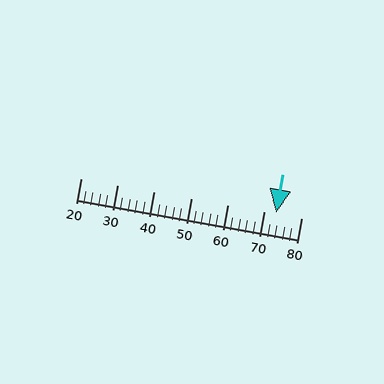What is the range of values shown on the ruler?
The ruler shows values from 20 to 80.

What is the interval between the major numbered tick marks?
The major tick marks are spaced 10 units apart.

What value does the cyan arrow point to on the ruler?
The cyan arrow points to approximately 73.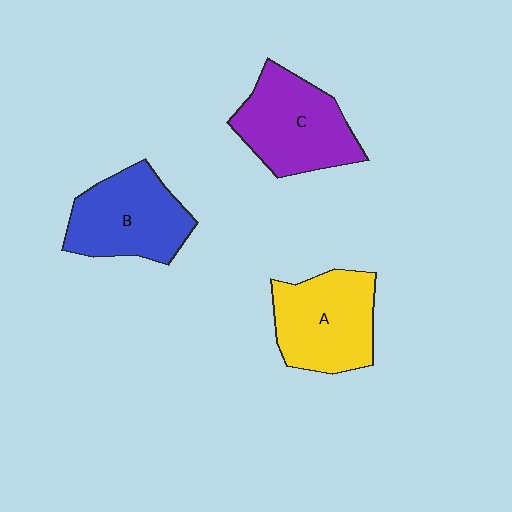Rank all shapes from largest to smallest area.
From largest to smallest: C (purple), A (yellow), B (blue).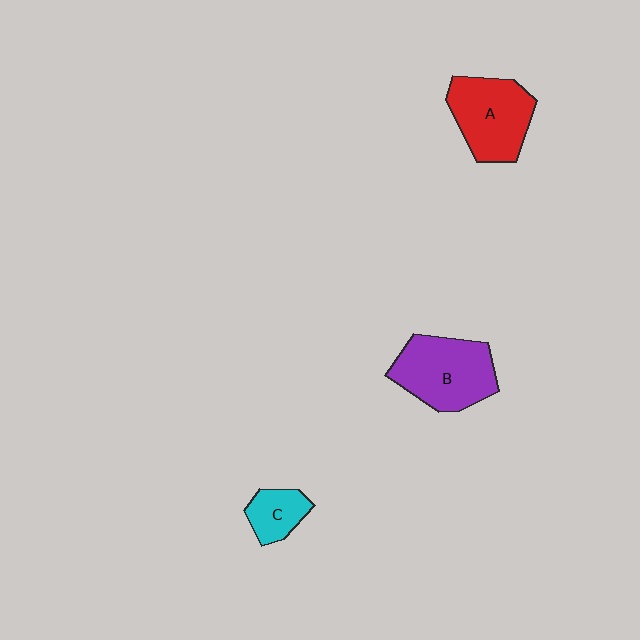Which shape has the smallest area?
Shape C (cyan).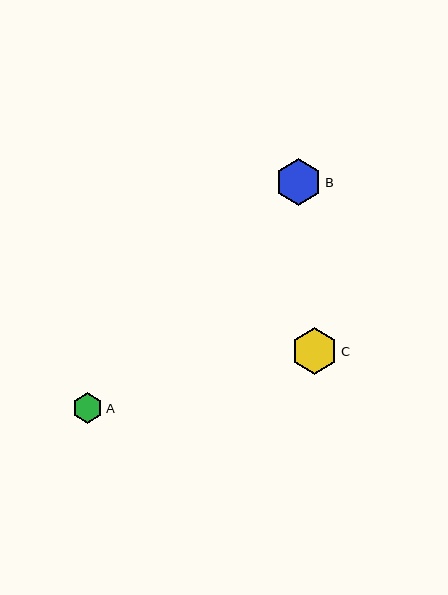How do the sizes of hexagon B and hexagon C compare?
Hexagon B and hexagon C are approximately the same size.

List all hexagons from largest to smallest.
From largest to smallest: B, C, A.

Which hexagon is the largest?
Hexagon B is the largest with a size of approximately 47 pixels.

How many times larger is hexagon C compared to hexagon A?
Hexagon C is approximately 1.5 times the size of hexagon A.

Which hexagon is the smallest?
Hexagon A is the smallest with a size of approximately 30 pixels.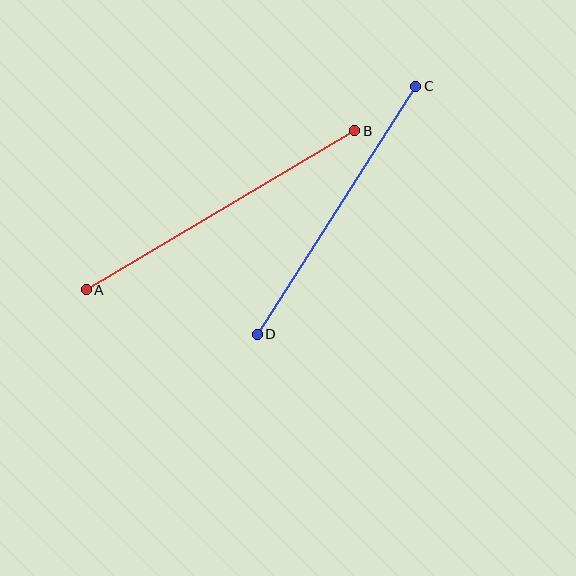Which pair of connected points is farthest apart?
Points A and B are farthest apart.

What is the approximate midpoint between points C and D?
The midpoint is at approximately (337, 210) pixels.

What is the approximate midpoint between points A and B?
The midpoint is at approximately (220, 210) pixels.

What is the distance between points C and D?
The distance is approximately 294 pixels.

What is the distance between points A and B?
The distance is approximately 312 pixels.